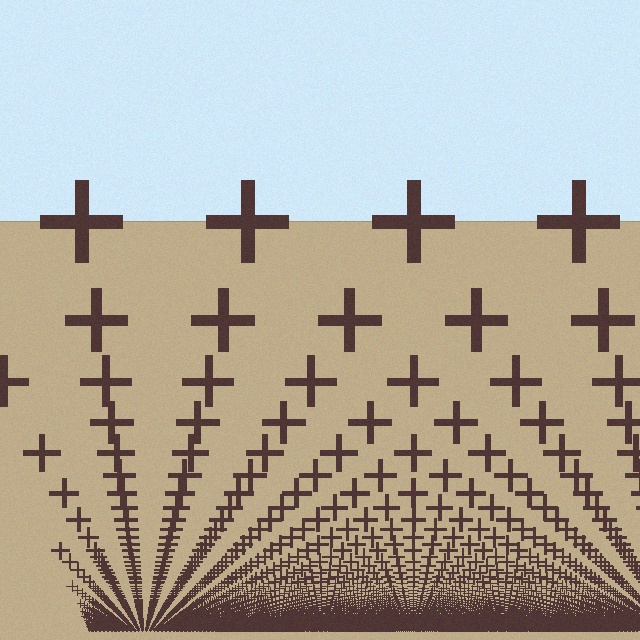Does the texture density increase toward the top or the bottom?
Density increases toward the bottom.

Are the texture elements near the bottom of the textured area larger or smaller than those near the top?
Smaller. The gradient is inverted — elements near the bottom are smaller and denser.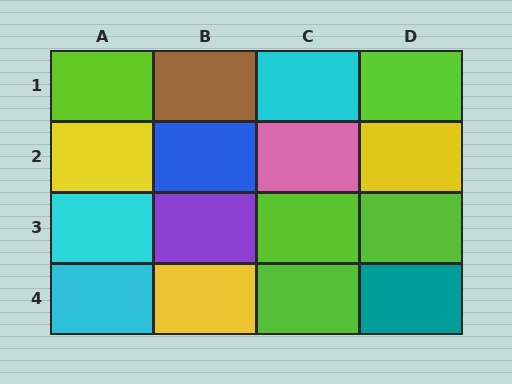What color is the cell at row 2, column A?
Yellow.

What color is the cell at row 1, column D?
Lime.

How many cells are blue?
1 cell is blue.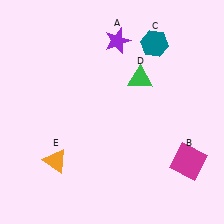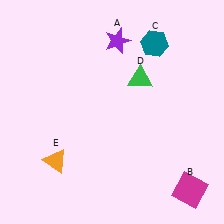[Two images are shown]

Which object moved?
The magenta square (B) moved down.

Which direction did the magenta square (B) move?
The magenta square (B) moved down.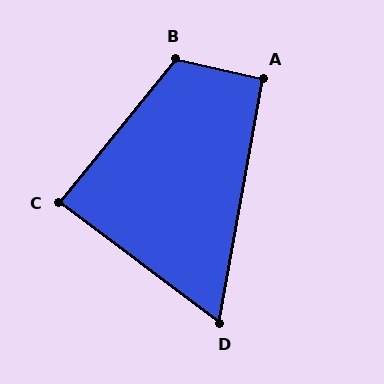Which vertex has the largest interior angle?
B, at approximately 117 degrees.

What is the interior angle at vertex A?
Approximately 92 degrees (approximately right).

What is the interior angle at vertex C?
Approximately 88 degrees (approximately right).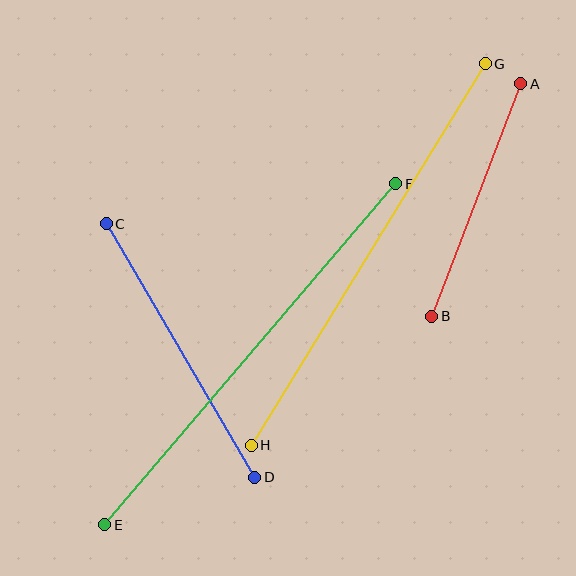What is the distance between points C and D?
The distance is approximately 294 pixels.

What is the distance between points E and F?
The distance is approximately 448 pixels.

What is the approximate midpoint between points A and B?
The midpoint is at approximately (476, 200) pixels.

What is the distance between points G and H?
The distance is approximately 447 pixels.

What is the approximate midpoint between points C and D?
The midpoint is at approximately (181, 351) pixels.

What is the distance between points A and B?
The distance is approximately 249 pixels.